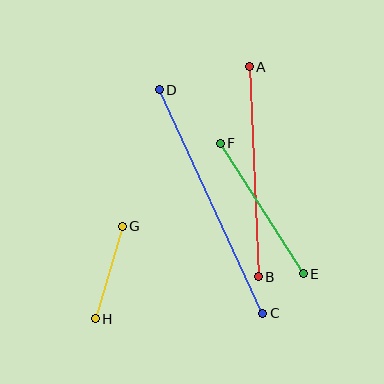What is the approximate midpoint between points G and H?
The midpoint is at approximately (109, 273) pixels.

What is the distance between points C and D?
The distance is approximately 246 pixels.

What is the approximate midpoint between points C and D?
The midpoint is at approximately (211, 202) pixels.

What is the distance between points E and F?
The distance is approximately 155 pixels.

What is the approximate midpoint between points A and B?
The midpoint is at approximately (254, 172) pixels.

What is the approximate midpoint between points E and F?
The midpoint is at approximately (262, 209) pixels.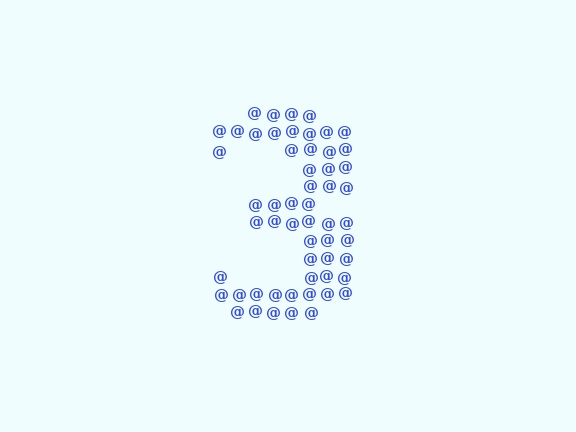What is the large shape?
The large shape is the digit 3.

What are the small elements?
The small elements are at signs.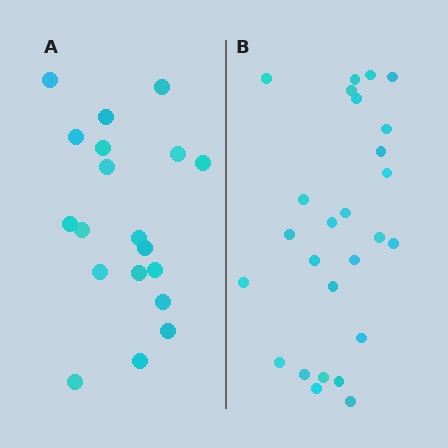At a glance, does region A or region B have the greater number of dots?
Region B (the right region) has more dots.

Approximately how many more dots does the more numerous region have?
Region B has roughly 8 or so more dots than region A.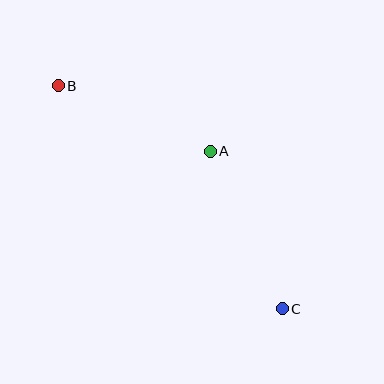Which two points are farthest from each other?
Points B and C are farthest from each other.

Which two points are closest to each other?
Points A and B are closest to each other.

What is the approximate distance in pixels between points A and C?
The distance between A and C is approximately 173 pixels.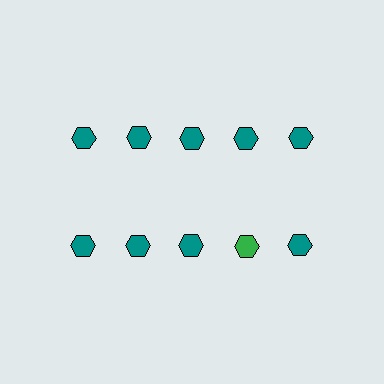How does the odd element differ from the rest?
It has a different color: green instead of teal.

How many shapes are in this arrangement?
There are 10 shapes arranged in a grid pattern.